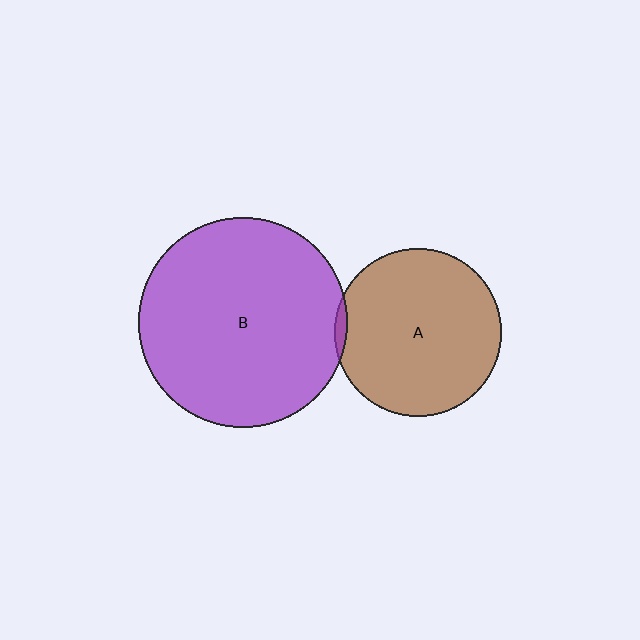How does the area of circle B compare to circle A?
Approximately 1.6 times.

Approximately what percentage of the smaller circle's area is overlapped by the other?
Approximately 5%.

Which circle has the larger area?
Circle B (purple).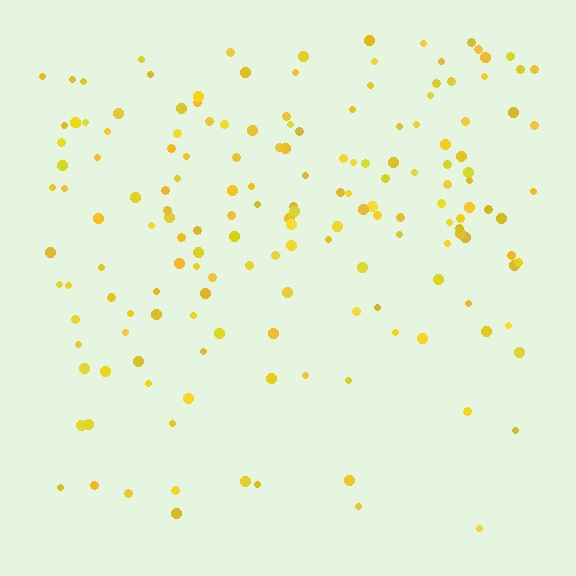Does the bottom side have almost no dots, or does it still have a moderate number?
Still a moderate number, just noticeably fewer than the top.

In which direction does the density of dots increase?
From bottom to top, with the top side densest.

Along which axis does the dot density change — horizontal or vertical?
Vertical.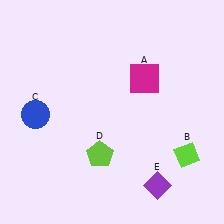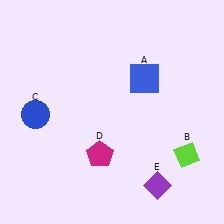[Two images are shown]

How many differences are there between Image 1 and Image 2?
There are 2 differences between the two images.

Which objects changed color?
A changed from magenta to blue. D changed from lime to magenta.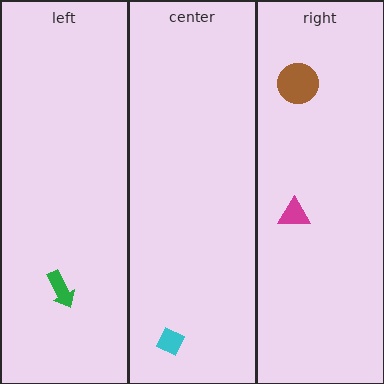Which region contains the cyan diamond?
The center region.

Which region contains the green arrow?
The left region.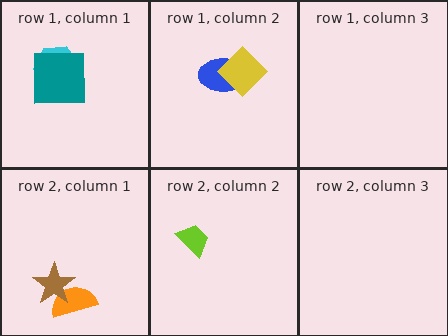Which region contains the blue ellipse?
The row 1, column 2 region.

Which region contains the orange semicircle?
The row 2, column 1 region.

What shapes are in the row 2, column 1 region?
The orange semicircle, the brown star.